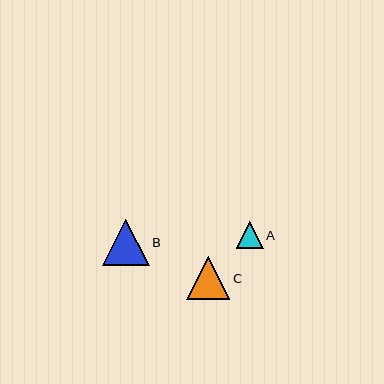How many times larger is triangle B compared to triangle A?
Triangle B is approximately 1.7 times the size of triangle A.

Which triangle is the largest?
Triangle B is the largest with a size of approximately 46 pixels.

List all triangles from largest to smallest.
From largest to smallest: B, C, A.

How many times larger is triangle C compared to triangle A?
Triangle C is approximately 1.6 times the size of triangle A.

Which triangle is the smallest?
Triangle A is the smallest with a size of approximately 27 pixels.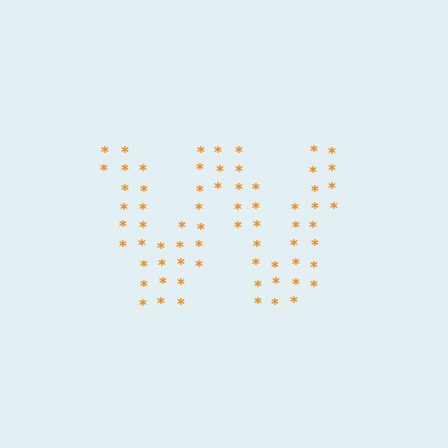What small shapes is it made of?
It is made of small asterisks.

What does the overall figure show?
The overall figure shows the letter W.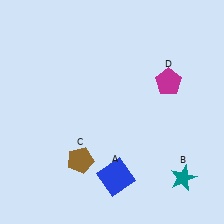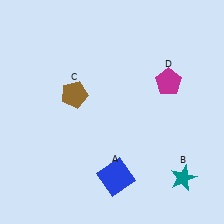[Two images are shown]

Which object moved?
The brown pentagon (C) moved up.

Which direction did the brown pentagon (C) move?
The brown pentagon (C) moved up.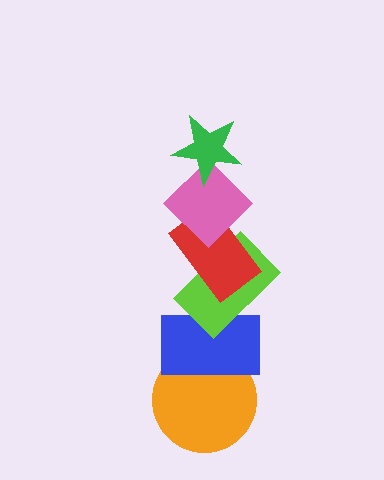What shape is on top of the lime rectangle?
The red rectangle is on top of the lime rectangle.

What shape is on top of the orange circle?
The blue rectangle is on top of the orange circle.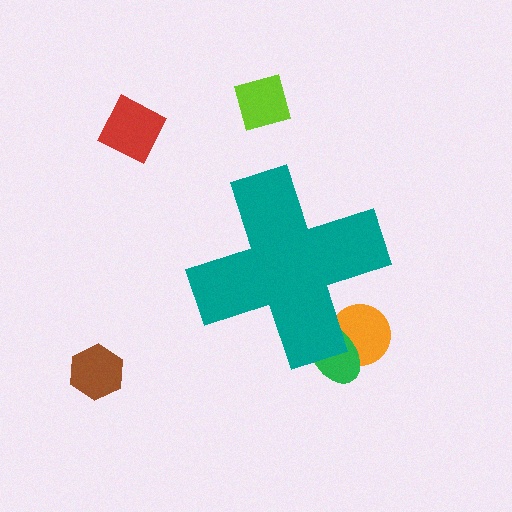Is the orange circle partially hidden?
Yes, the orange circle is partially hidden behind the teal cross.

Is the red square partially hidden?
No, the red square is fully visible.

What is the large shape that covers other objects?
A teal cross.